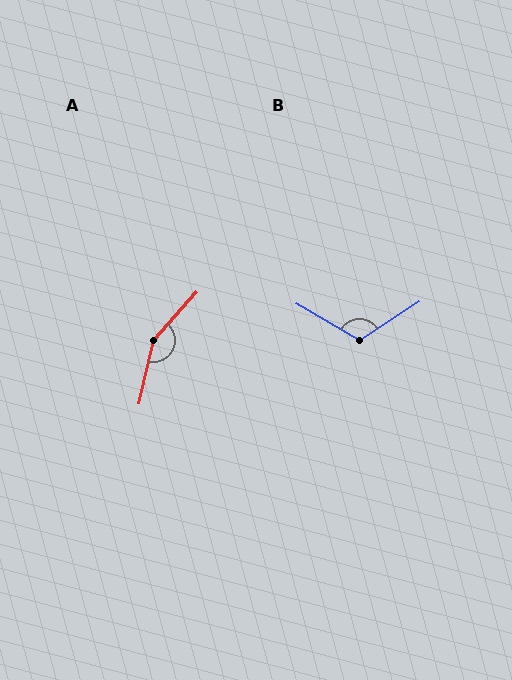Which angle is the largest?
A, at approximately 151 degrees.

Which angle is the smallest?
B, at approximately 116 degrees.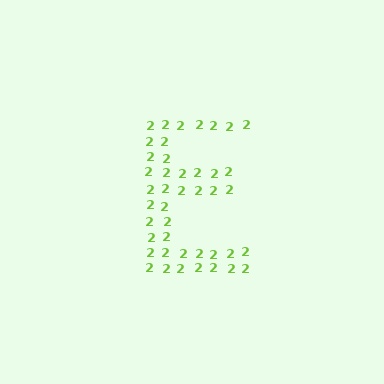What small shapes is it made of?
It is made of small digit 2's.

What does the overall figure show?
The overall figure shows the letter E.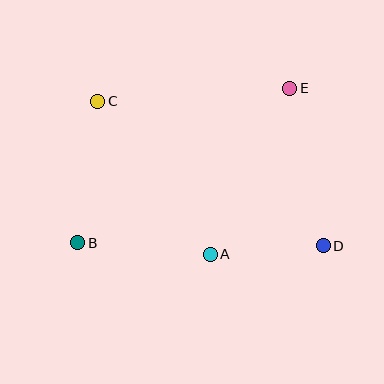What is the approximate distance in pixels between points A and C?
The distance between A and C is approximately 190 pixels.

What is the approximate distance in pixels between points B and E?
The distance between B and E is approximately 263 pixels.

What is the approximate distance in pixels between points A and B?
The distance between A and B is approximately 133 pixels.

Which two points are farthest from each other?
Points C and D are farthest from each other.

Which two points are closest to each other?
Points A and D are closest to each other.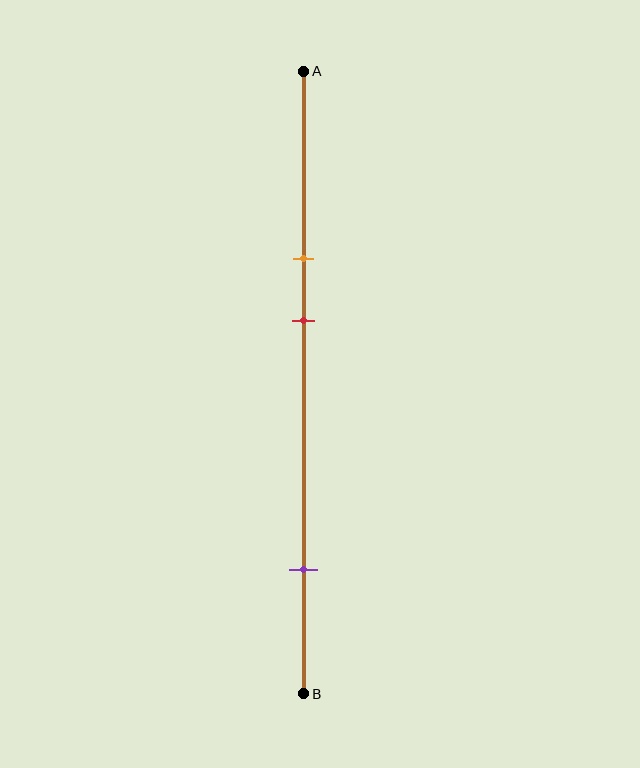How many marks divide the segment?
There are 3 marks dividing the segment.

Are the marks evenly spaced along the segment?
No, the marks are not evenly spaced.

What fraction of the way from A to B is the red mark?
The red mark is approximately 40% (0.4) of the way from A to B.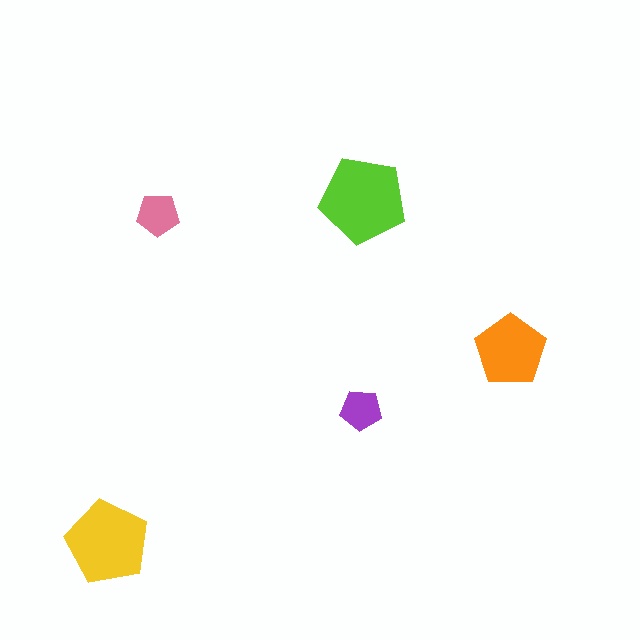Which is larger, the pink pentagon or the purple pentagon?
The pink one.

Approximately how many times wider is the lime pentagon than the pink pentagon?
About 2 times wider.